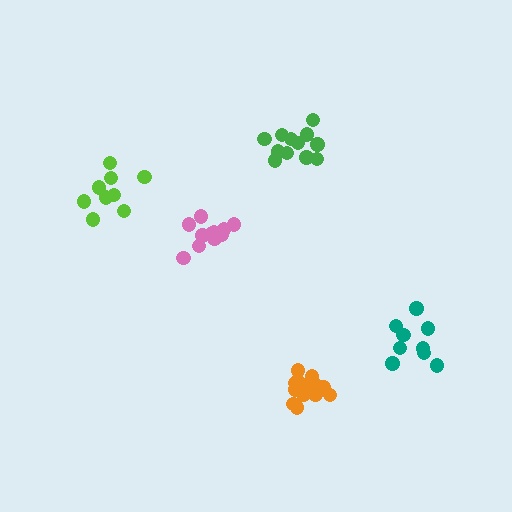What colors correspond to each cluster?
The clusters are colored: orange, pink, green, lime, teal.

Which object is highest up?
The green cluster is topmost.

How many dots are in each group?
Group 1: 15 dots, Group 2: 11 dots, Group 3: 12 dots, Group 4: 9 dots, Group 5: 10 dots (57 total).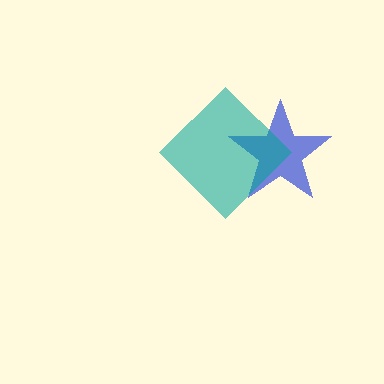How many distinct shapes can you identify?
There are 2 distinct shapes: a blue star, a teal diamond.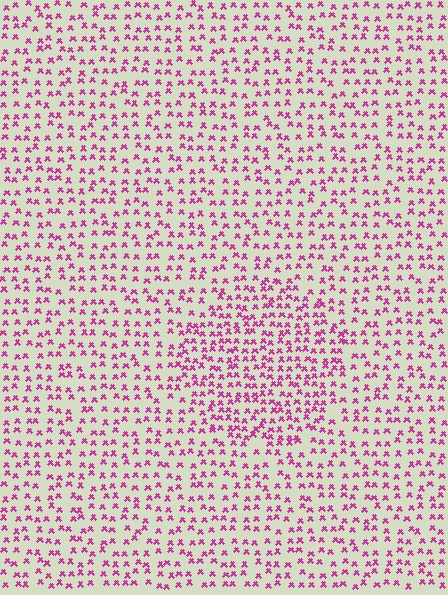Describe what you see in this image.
The image contains small magenta elements arranged at two different densities. A circle-shaped region is visible where the elements are more densely packed than the surrounding area.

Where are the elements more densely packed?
The elements are more densely packed inside the circle boundary.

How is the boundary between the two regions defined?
The boundary is defined by a change in element density (approximately 1.6x ratio). All elements are the same color, size, and shape.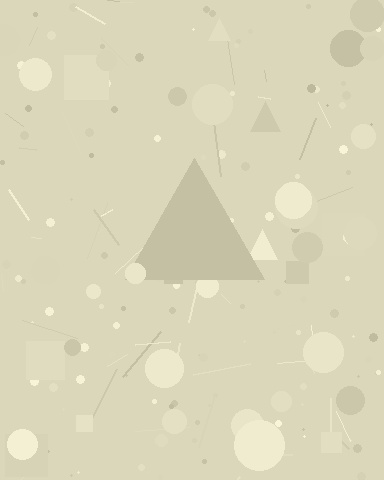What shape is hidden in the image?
A triangle is hidden in the image.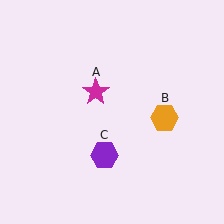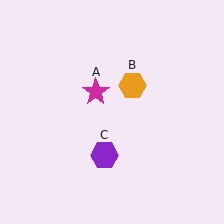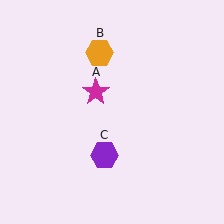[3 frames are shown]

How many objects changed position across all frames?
1 object changed position: orange hexagon (object B).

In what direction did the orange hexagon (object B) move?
The orange hexagon (object B) moved up and to the left.